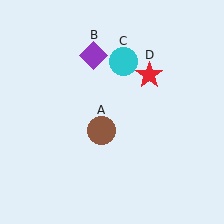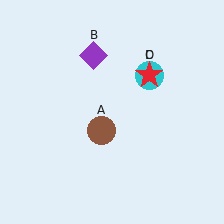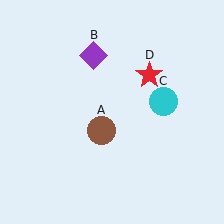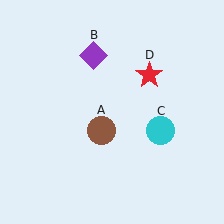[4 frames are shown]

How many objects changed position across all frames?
1 object changed position: cyan circle (object C).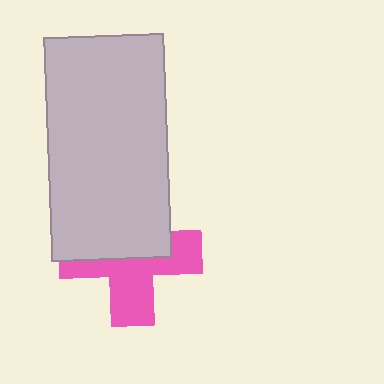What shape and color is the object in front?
The object in front is a light gray rectangle.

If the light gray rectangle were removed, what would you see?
You would see the complete pink cross.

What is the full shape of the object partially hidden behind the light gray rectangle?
The partially hidden object is a pink cross.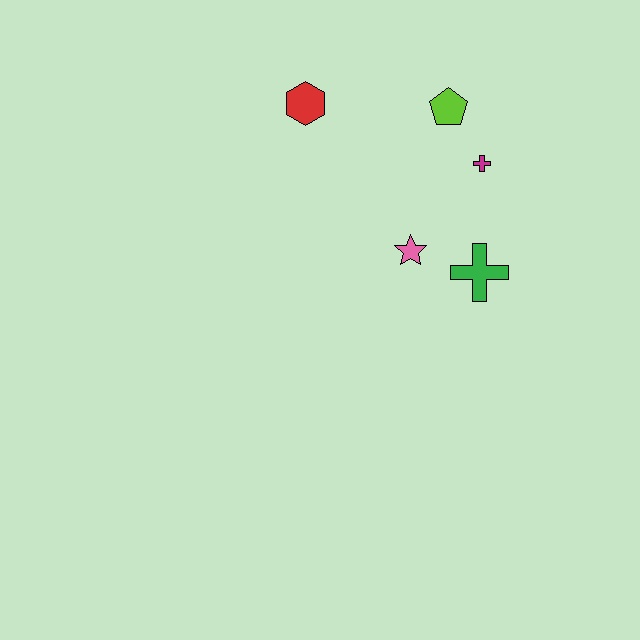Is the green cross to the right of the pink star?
Yes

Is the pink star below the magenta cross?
Yes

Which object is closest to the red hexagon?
The lime pentagon is closest to the red hexagon.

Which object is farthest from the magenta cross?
The red hexagon is farthest from the magenta cross.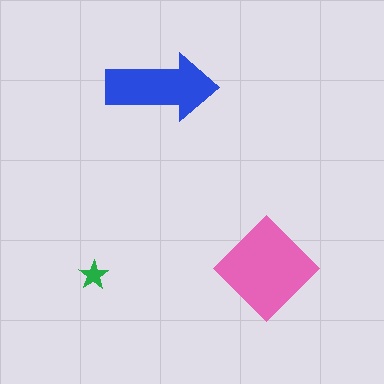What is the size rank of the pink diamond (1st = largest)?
1st.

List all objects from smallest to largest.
The green star, the blue arrow, the pink diamond.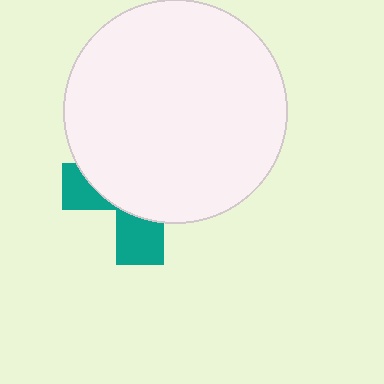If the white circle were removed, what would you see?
You would see the complete teal cross.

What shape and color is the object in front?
The object in front is a white circle.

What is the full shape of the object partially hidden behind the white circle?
The partially hidden object is a teal cross.